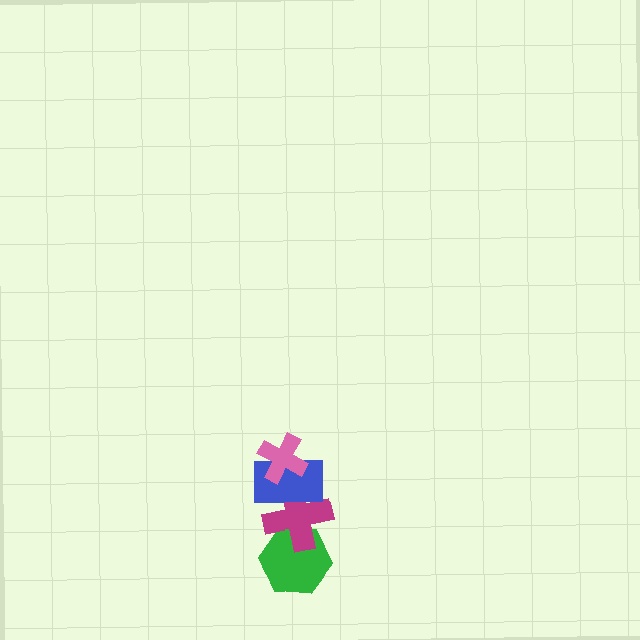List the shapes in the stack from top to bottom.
From top to bottom: the pink cross, the blue rectangle, the magenta cross, the green hexagon.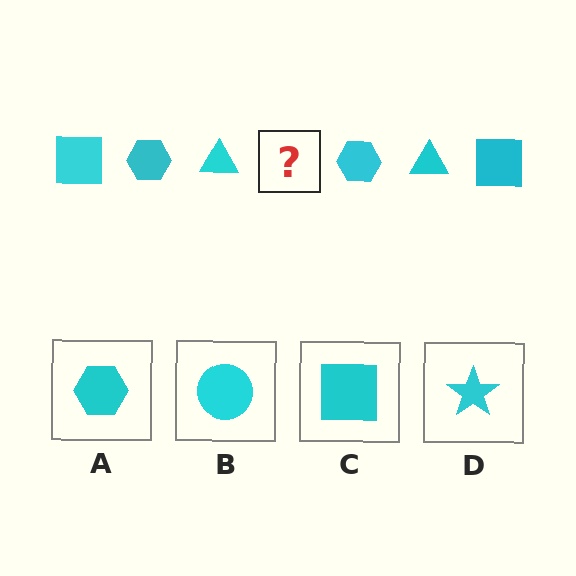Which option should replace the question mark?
Option C.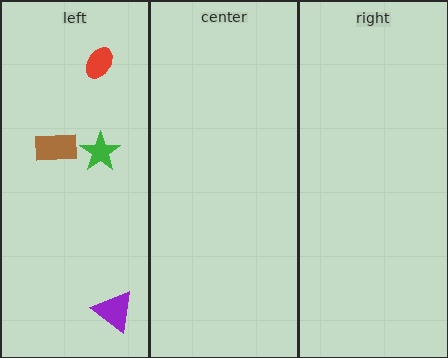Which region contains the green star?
The left region.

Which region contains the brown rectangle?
The left region.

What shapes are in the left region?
The purple triangle, the red ellipse, the green star, the brown rectangle.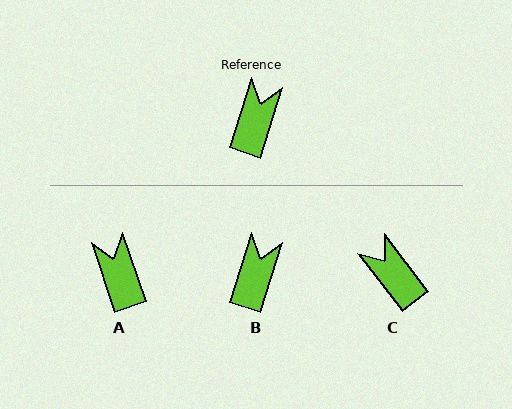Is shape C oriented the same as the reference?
No, it is off by about 55 degrees.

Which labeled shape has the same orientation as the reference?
B.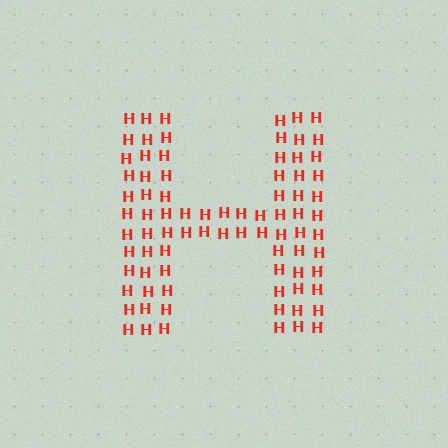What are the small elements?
The small elements are letter H's.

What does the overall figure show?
The overall figure shows the letter H.